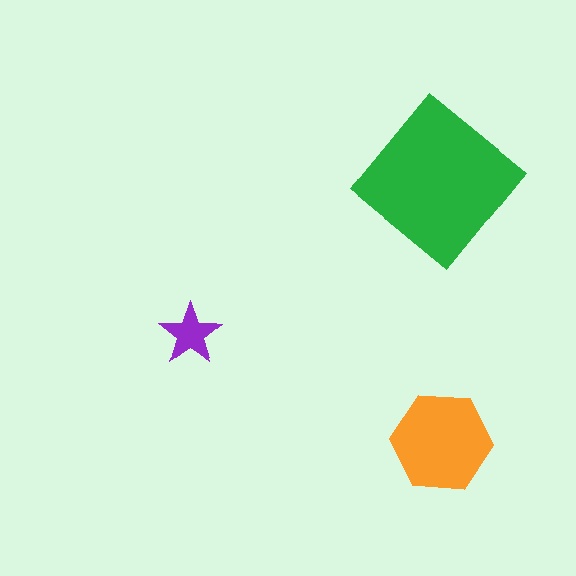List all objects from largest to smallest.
The green diamond, the orange hexagon, the purple star.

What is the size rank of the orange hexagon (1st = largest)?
2nd.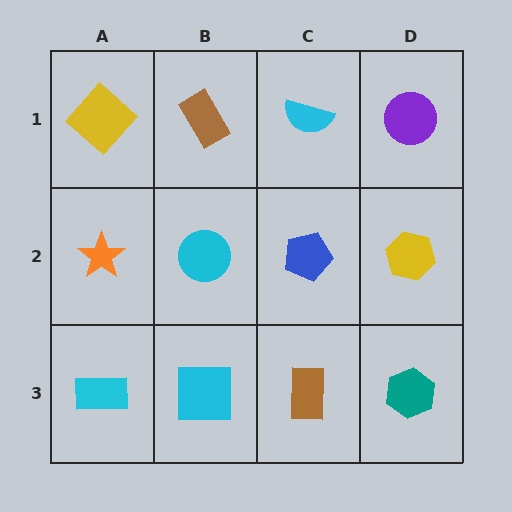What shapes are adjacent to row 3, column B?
A cyan circle (row 2, column B), a cyan rectangle (row 3, column A), a brown rectangle (row 3, column C).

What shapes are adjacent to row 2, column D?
A purple circle (row 1, column D), a teal hexagon (row 3, column D), a blue pentagon (row 2, column C).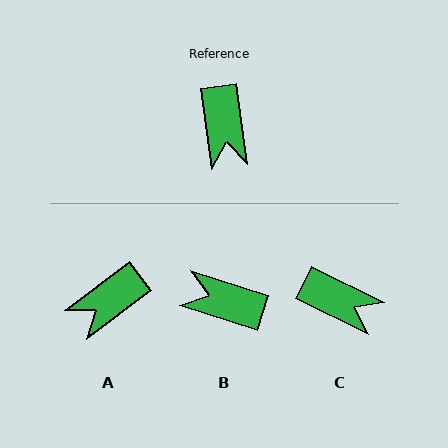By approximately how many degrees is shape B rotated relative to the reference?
Approximately 116 degrees clockwise.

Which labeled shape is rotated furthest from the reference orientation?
B, about 116 degrees away.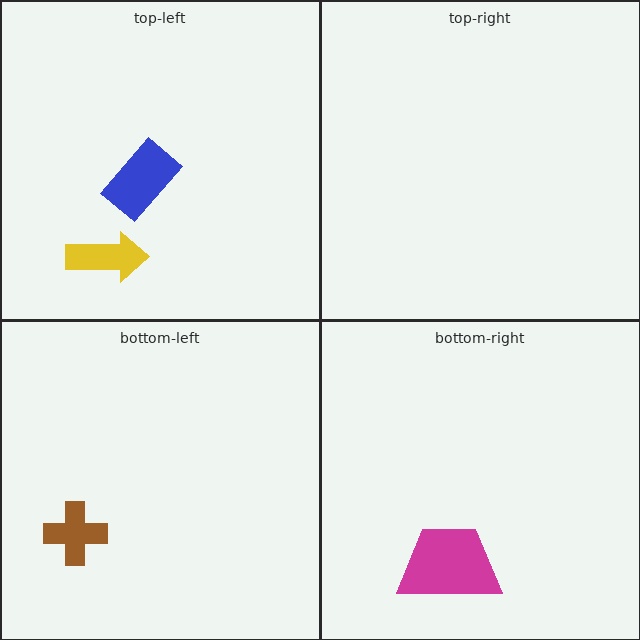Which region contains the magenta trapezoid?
The bottom-right region.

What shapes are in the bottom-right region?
The magenta trapezoid.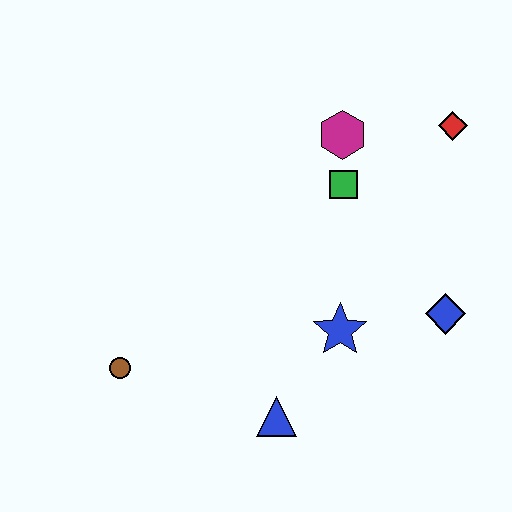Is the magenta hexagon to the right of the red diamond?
No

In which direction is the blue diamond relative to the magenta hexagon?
The blue diamond is below the magenta hexagon.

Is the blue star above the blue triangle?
Yes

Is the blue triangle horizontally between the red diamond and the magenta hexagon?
No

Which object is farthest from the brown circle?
The red diamond is farthest from the brown circle.